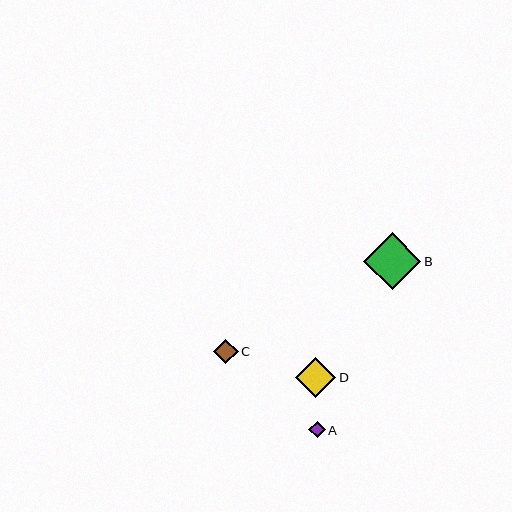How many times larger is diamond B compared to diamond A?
Diamond B is approximately 3.4 times the size of diamond A.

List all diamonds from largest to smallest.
From largest to smallest: B, D, C, A.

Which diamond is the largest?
Diamond B is the largest with a size of approximately 57 pixels.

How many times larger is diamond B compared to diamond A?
Diamond B is approximately 3.4 times the size of diamond A.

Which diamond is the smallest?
Diamond A is the smallest with a size of approximately 17 pixels.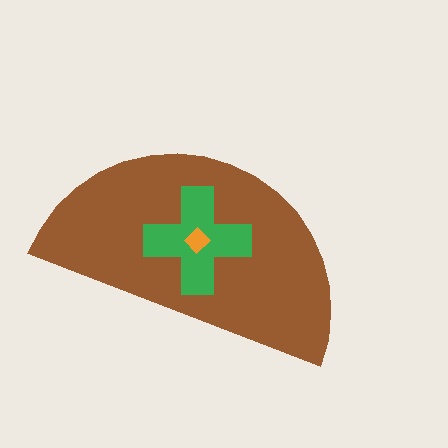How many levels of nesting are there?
3.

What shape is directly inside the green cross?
The orange diamond.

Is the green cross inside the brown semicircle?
Yes.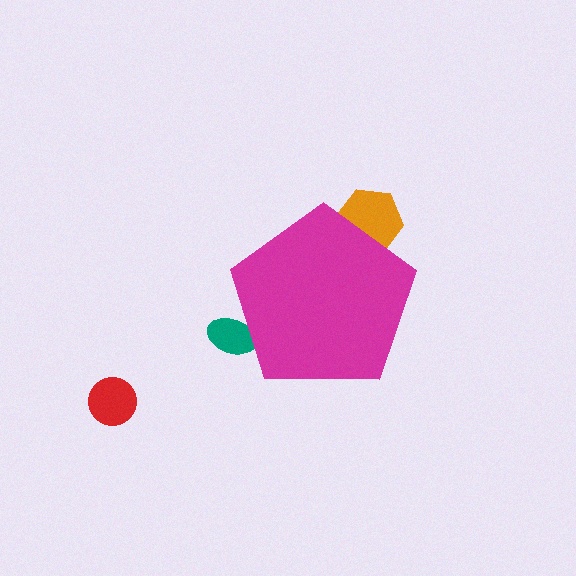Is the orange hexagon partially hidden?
Yes, the orange hexagon is partially hidden behind the magenta pentagon.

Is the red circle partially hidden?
No, the red circle is fully visible.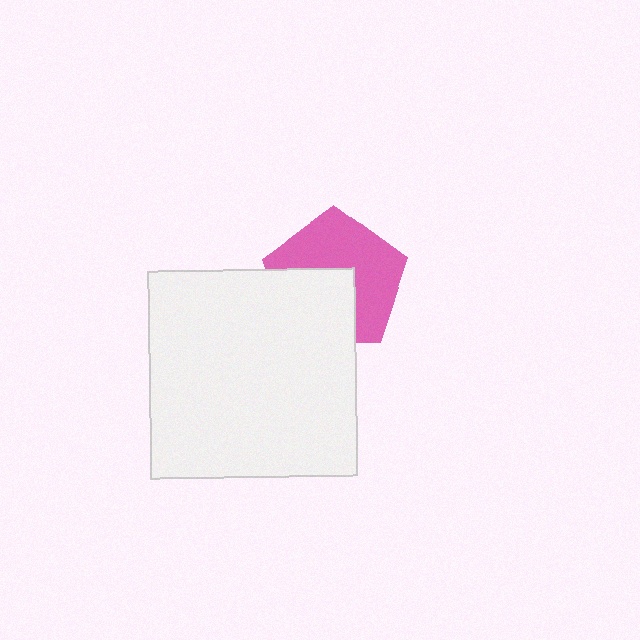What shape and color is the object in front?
The object in front is a white square.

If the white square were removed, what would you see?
You would see the complete pink pentagon.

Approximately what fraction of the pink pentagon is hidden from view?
Roughly 42% of the pink pentagon is hidden behind the white square.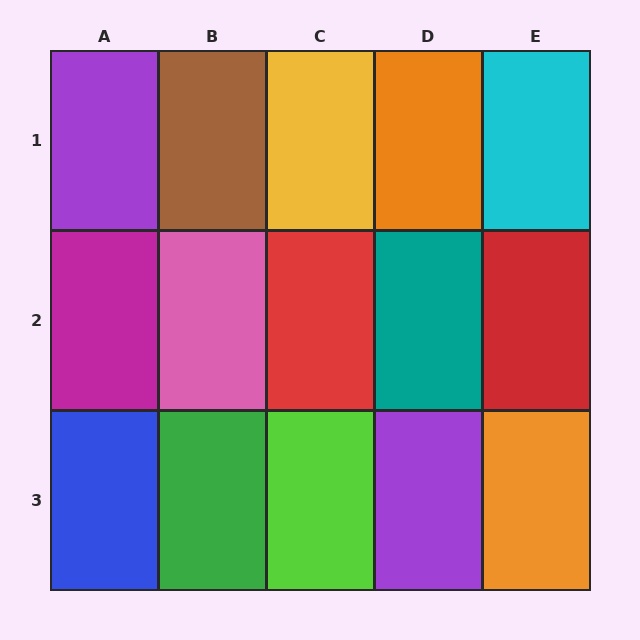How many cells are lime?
1 cell is lime.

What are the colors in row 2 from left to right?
Magenta, pink, red, teal, red.